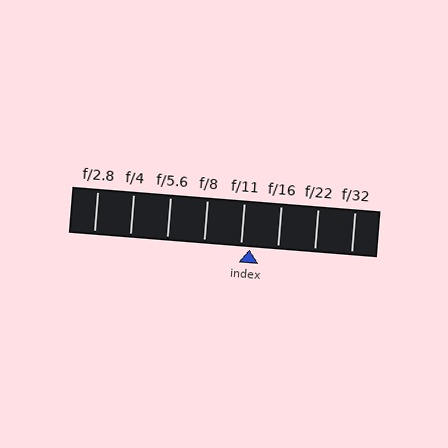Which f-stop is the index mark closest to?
The index mark is closest to f/11.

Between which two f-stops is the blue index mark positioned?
The index mark is between f/11 and f/16.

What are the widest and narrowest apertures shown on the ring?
The widest aperture shown is f/2.8 and the narrowest is f/32.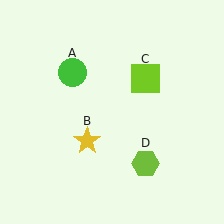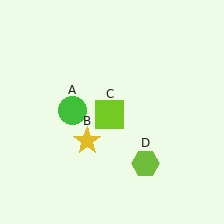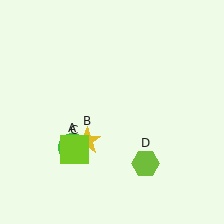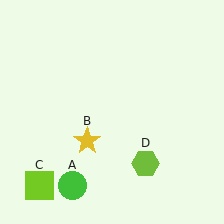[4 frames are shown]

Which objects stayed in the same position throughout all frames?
Yellow star (object B) and lime hexagon (object D) remained stationary.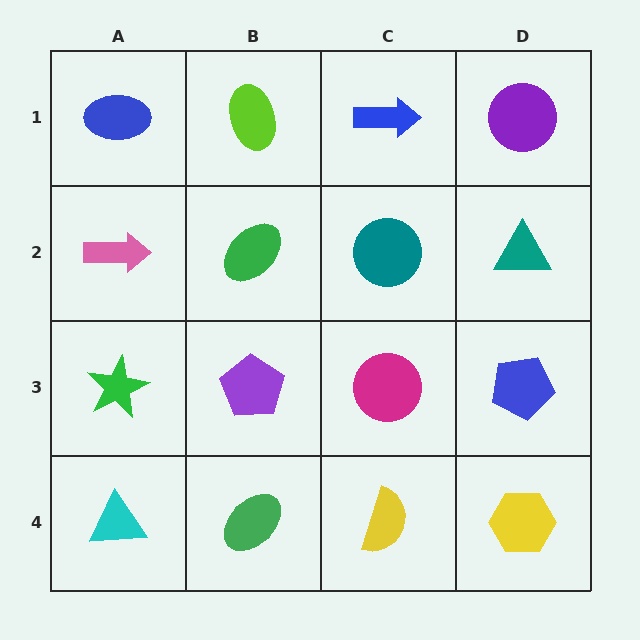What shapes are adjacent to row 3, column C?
A teal circle (row 2, column C), a yellow semicircle (row 4, column C), a purple pentagon (row 3, column B), a blue pentagon (row 3, column D).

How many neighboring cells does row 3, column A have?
3.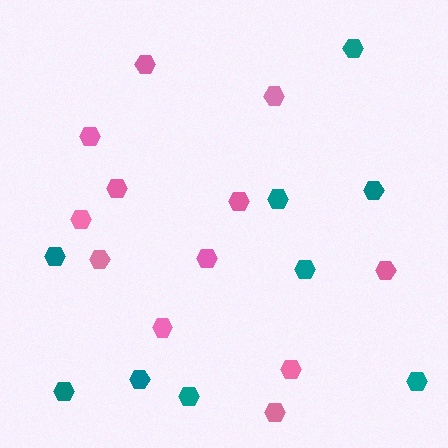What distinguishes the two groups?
There are 2 groups: one group of teal hexagons (9) and one group of pink hexagons (12).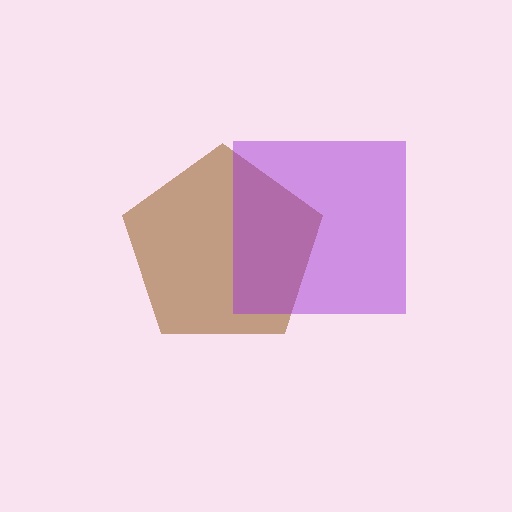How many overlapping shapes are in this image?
There are 2 overlapping shapes in the image.